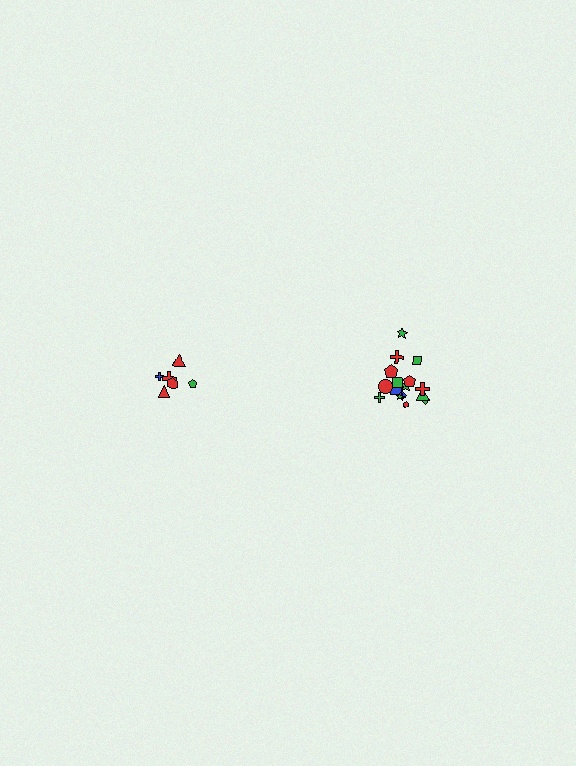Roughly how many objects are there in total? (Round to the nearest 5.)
Roughly 25 objects in total.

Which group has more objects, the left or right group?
The right group.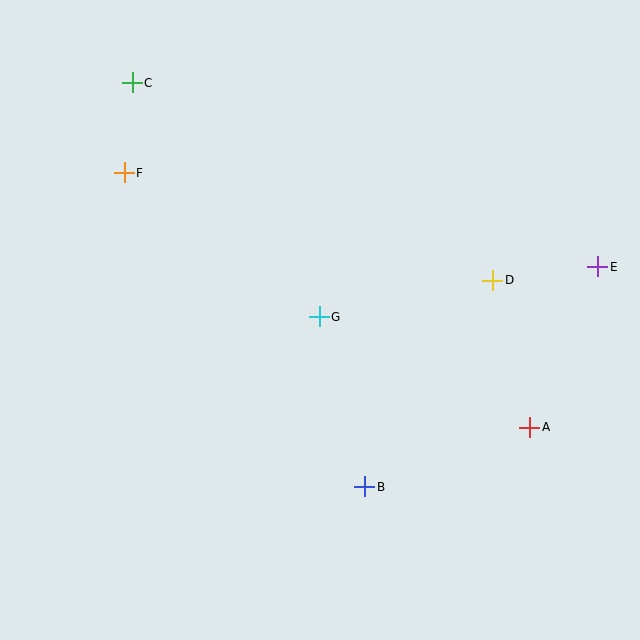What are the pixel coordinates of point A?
Point A is at (530, 427).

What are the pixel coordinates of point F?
Point F is at (124, 173).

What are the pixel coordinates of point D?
Point D is at (493, 280).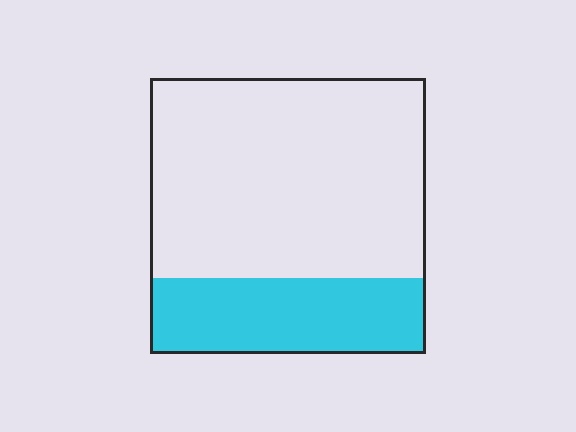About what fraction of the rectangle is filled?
About one quarter (1/4).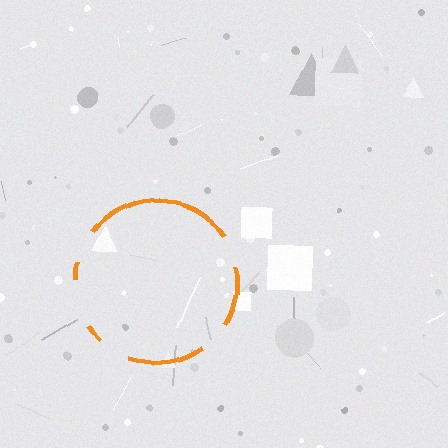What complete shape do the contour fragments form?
The contour fragments form a circle.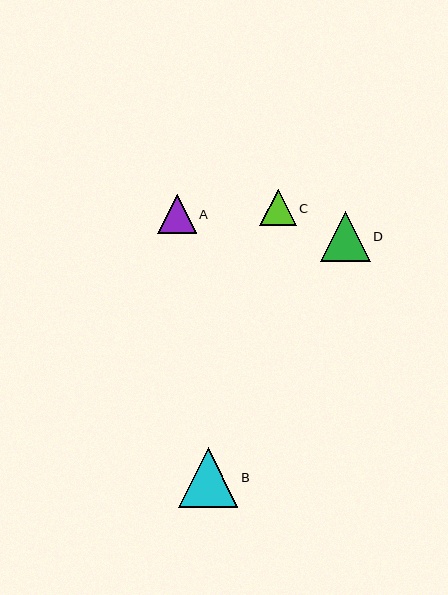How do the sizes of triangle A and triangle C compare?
Triangle A and triangle C are approximately the same size.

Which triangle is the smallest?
Triangle C is the smallest with a size of approximately 37 pixels.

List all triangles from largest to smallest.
From largest to smallest: B, D, A, C.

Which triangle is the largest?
Triangle B is the largest with a size of approximately 60 pixels.